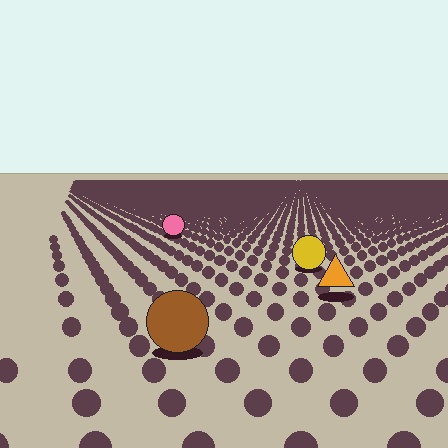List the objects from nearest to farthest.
From nearest to farthest: the brown circle, the orange triangle, the yellow circle, the pink circle.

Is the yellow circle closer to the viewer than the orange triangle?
No. The orange triangle is closer — you can tell from the texture gradient: the ground texture is coarser near it.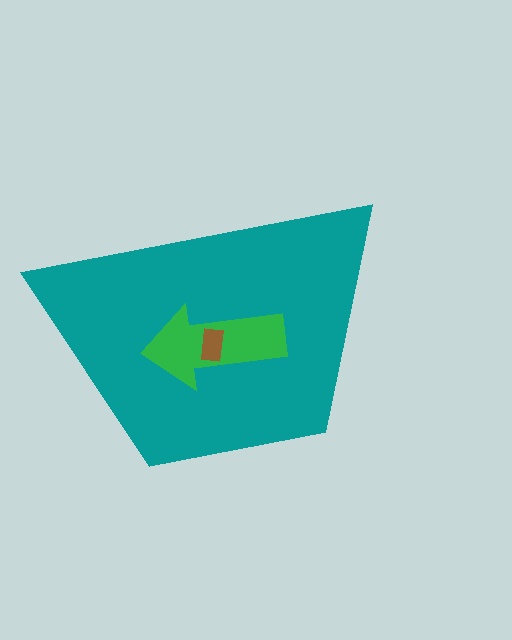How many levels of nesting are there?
3.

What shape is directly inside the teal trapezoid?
The green arrow.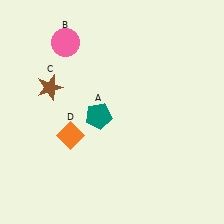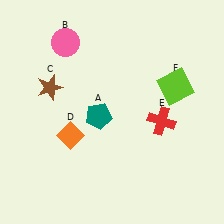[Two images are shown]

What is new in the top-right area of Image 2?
A lime square (F) was added in the top-right area of Image 2.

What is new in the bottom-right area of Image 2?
A red cross (E) was added in the bottom-right area of Image 2.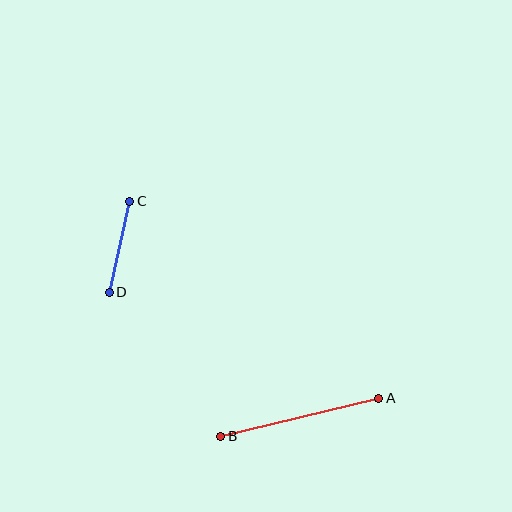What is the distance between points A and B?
The distance is approximately 163 pixels.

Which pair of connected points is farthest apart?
Points A and B are farthest apart.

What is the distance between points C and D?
The distance is approximately 93 pixels.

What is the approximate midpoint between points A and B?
The midpoint is at approximately (300, 417) pixels.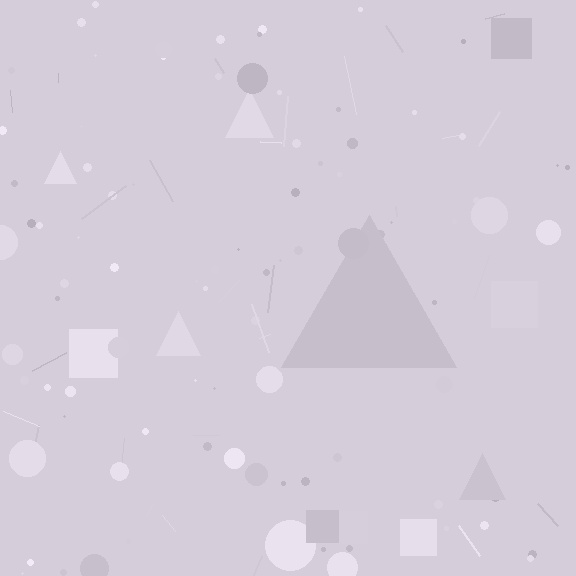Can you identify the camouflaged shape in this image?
The camouflaged shape is a triangle.